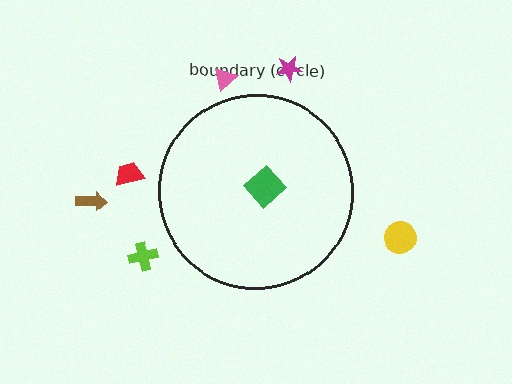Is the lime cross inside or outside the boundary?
Outside.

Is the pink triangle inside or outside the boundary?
Outside.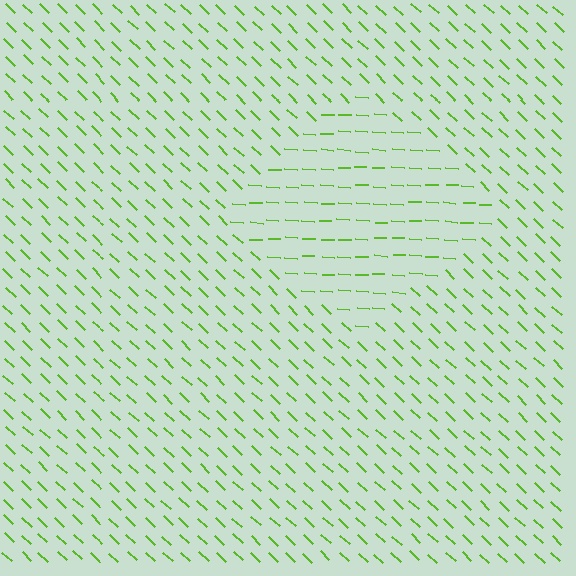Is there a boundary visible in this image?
Yes, there is a texture boundary formed by a change in line orientation.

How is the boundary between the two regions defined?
The boundary is defined purely by a change in line orientation (approximately 39 degrees difference). All lines are the same color and thickness.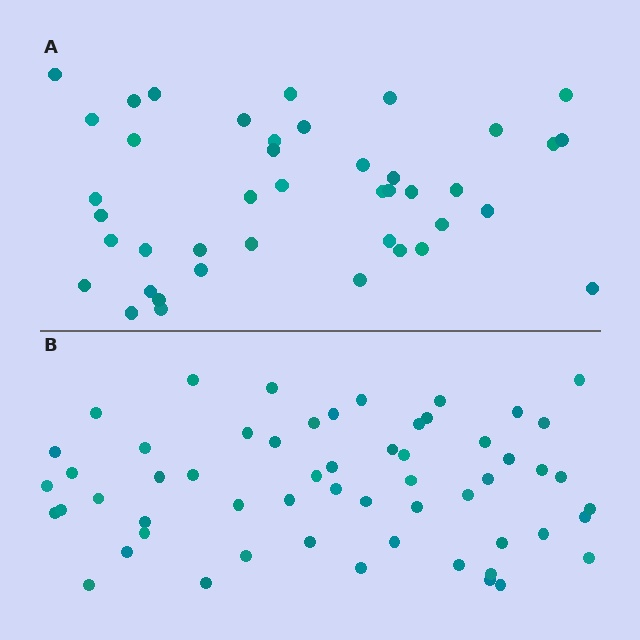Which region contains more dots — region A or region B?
Region B (the bottom region) has more dots.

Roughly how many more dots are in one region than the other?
Region B has approximately 15 more dots than region A.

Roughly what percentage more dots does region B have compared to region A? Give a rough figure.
About 35% more.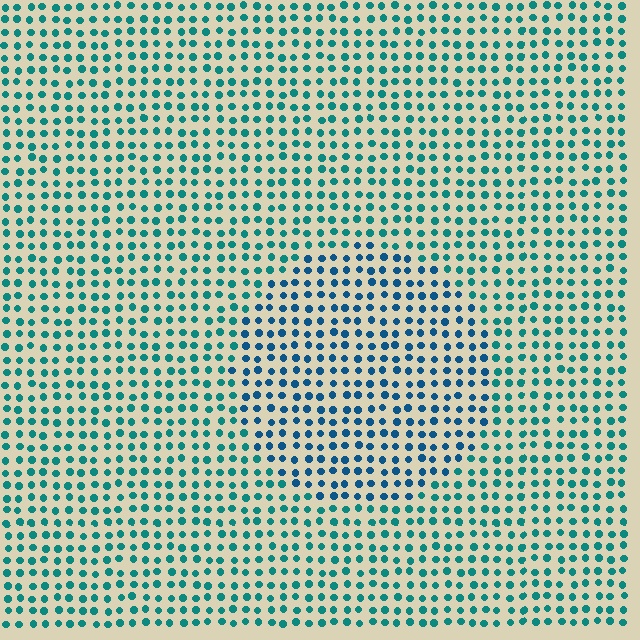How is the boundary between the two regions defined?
The boundary is defined purely by a slight shift in hue (about 30 degrees). Spacing, size, and orientation are identical on both sides.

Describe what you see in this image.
The image is filled with small teal elements in a uniform arrangement. A circle-shaped region is visible where the elements are tinted to a slightly different hue, forming a subtle color boundary.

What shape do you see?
I see a circle.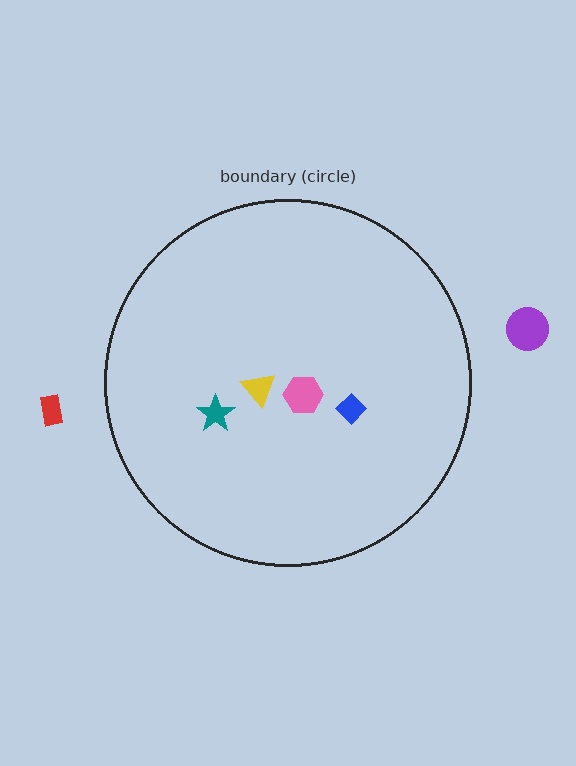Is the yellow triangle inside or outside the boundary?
Inside.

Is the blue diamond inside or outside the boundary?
Inside.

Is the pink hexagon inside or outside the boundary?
Inside.